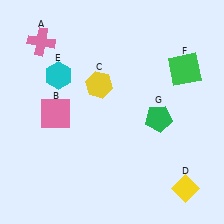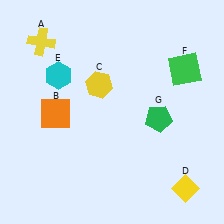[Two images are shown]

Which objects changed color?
A changed from pink to yellow. B changed from pink to orange.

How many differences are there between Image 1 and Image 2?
There are 2 differences between the two images.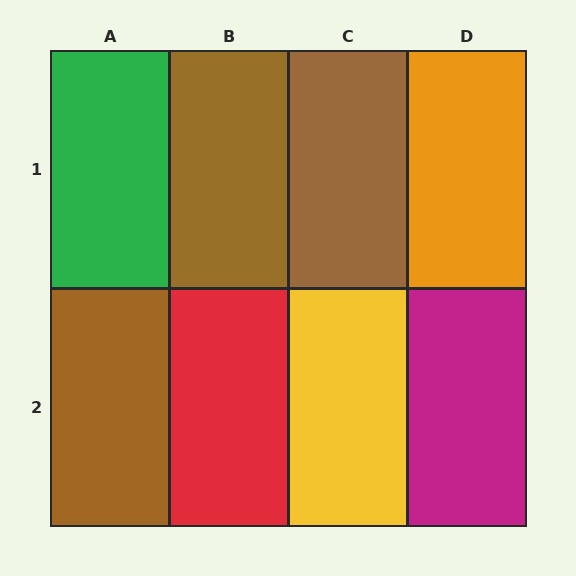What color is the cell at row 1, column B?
Brown.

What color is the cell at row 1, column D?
Orange.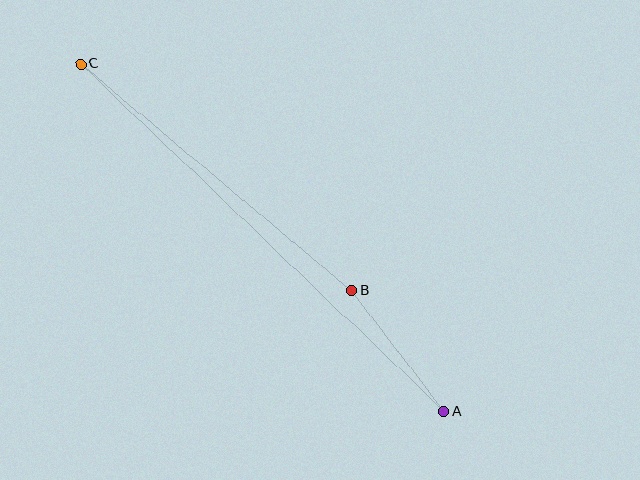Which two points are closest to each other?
Points A and B are closest to each other.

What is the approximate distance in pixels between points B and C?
The distance between B and C is approximately 353 pixels.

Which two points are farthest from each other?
Points A and C are farthest from each other.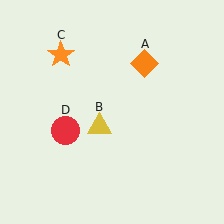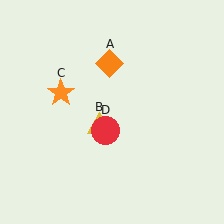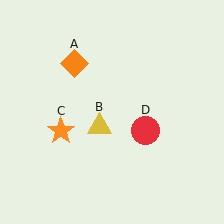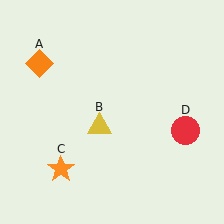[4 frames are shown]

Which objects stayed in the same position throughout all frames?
Yellow triangle (object B) remained stationary.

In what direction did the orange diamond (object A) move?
The orange diamond (object A) moved left.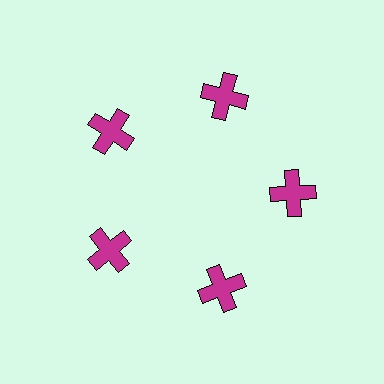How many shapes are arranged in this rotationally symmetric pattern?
There are 5 shapes, arranged in 5 groups of 1.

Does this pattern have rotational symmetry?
Yes, this pattern has 5-fold rotational symmetry. It looks the same after rotating 72 degrees around the center.